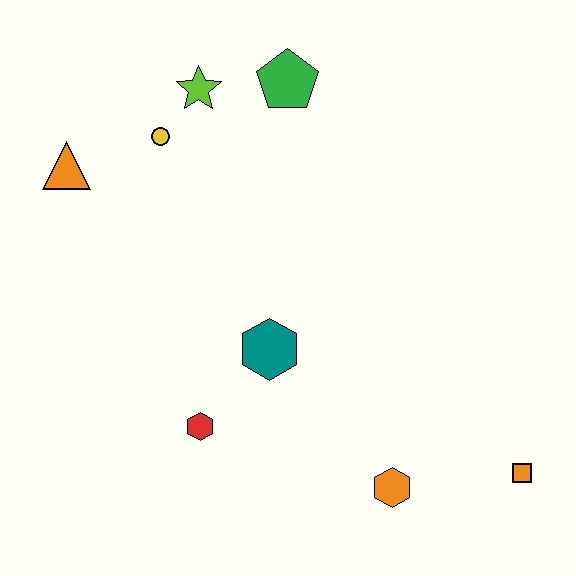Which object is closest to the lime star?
The yellow circle is closest to the lime star.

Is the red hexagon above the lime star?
No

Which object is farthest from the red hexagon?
The green pentagon is farthest from the red hexagon.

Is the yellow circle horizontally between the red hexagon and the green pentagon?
No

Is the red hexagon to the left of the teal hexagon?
Yes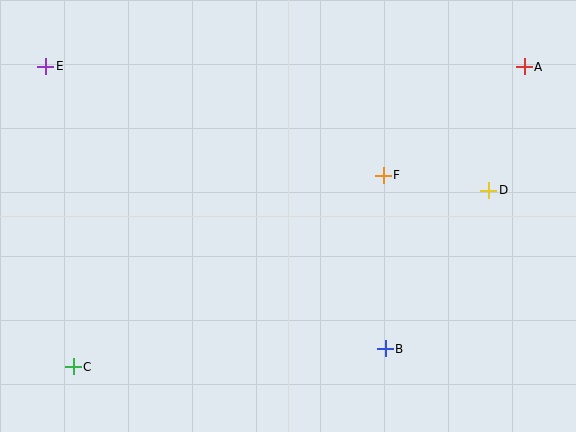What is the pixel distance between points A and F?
The distance between A and F is 178 pixels.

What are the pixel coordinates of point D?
Point D is at (489, 190).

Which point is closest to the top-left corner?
Point E is closest to the top-left corner.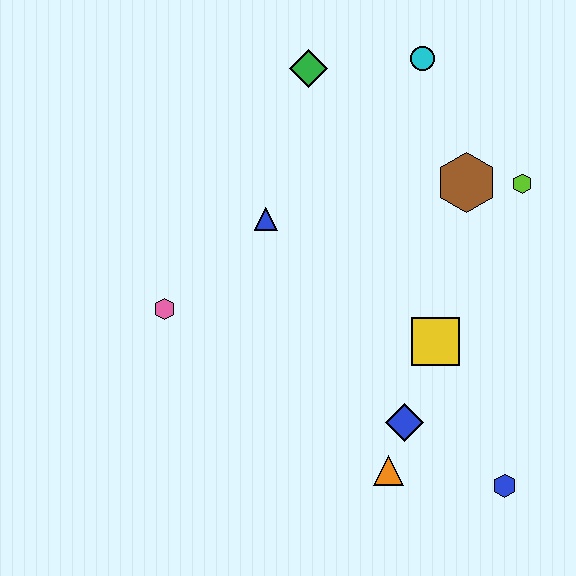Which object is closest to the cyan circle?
The green diamond is closest to the cyan circle.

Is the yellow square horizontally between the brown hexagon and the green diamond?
Yes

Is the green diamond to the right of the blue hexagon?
No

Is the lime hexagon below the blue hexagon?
No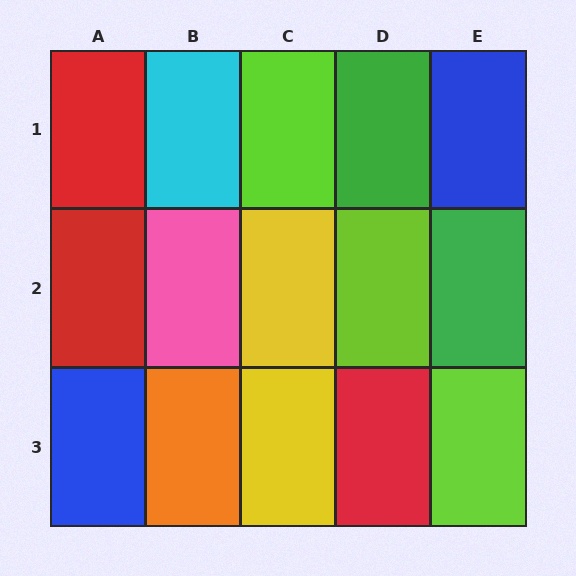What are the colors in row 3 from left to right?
Blue, orange, yellow, red, lime.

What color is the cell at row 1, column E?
Blue.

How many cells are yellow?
2 cells are yellow.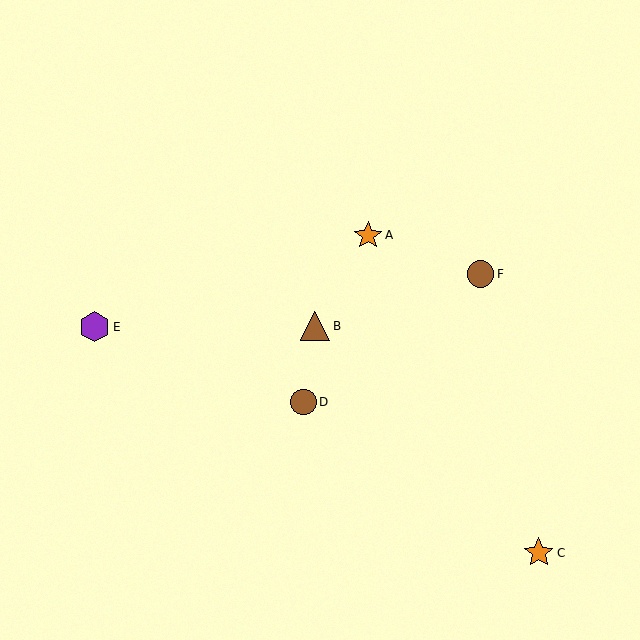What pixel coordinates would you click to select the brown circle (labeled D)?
Click at (304, 402) to select the brown circle D.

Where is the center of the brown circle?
The center of the brown circle is at (304, 402).